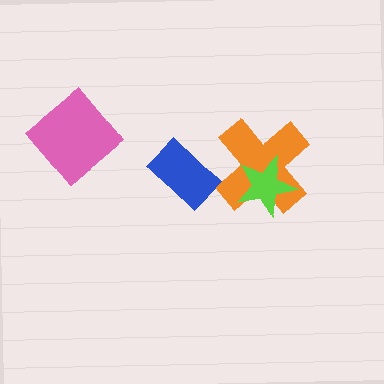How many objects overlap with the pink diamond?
0 objects overlap with the pink diamond.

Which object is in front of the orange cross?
The lime star is in front of the orange cross.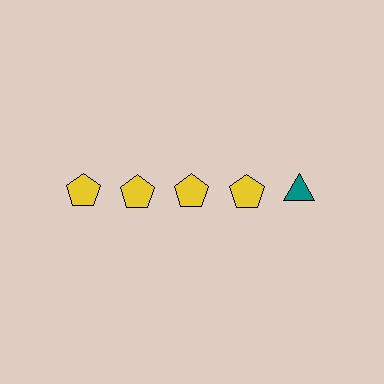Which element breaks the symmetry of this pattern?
The teal triangle in the top row, rightmost column breaks the symmetry. All other shapes are yellow pentagons.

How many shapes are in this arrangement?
There are 5 shapes arranged in a grid pattern.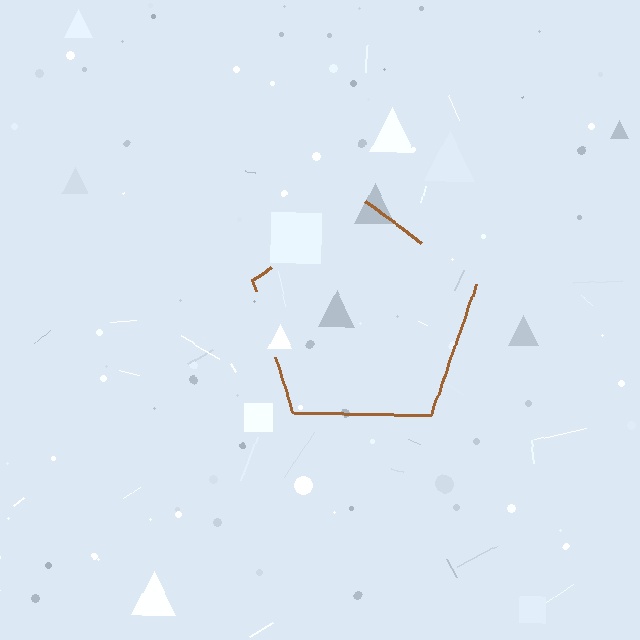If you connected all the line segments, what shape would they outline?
They would outline a pentagon.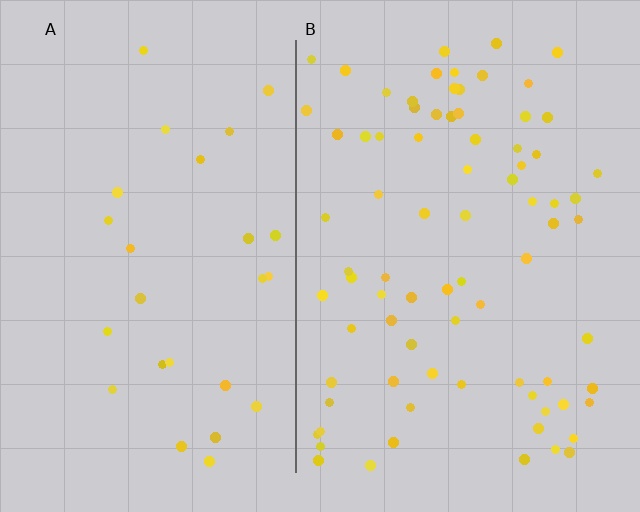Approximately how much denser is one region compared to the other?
Approximately 3.0× — region B over region A.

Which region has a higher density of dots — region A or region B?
B (the right).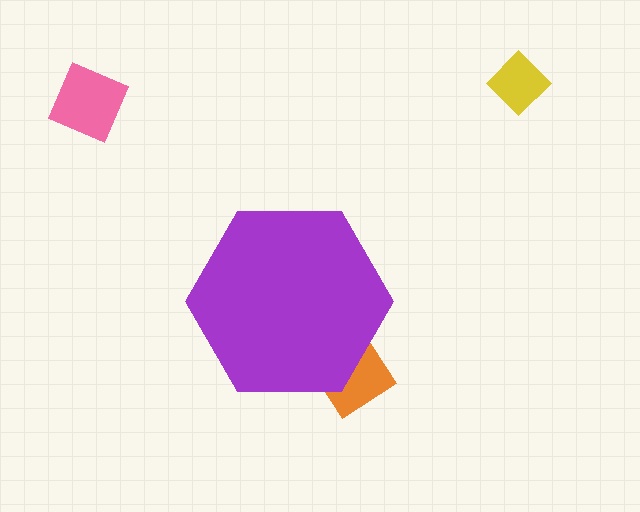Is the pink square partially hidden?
No, the pink square is fully visible.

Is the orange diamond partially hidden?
Yes, the orange diamond is partially hidden behind the purple hexagon.